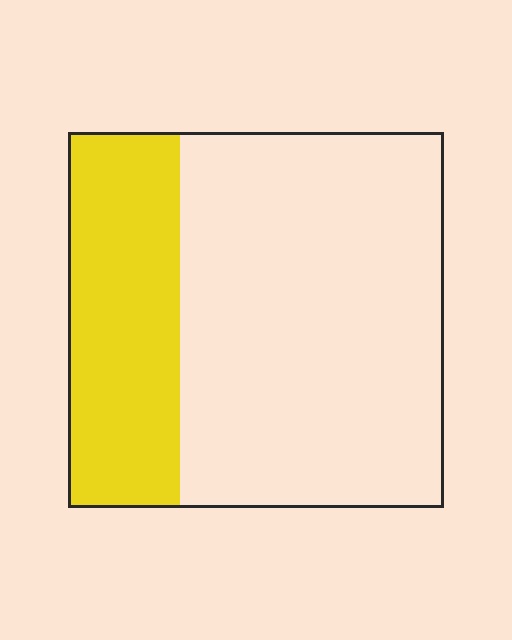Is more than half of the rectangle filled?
No.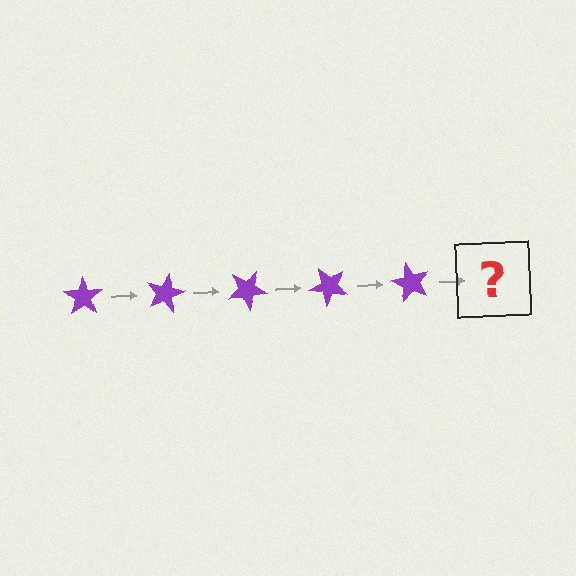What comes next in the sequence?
The next element should be a purple star rotated 75 degrees.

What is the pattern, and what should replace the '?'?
The pattern is that the star rotates 15 degrees each step. The '?' should be a purple star rotated 75 degrees.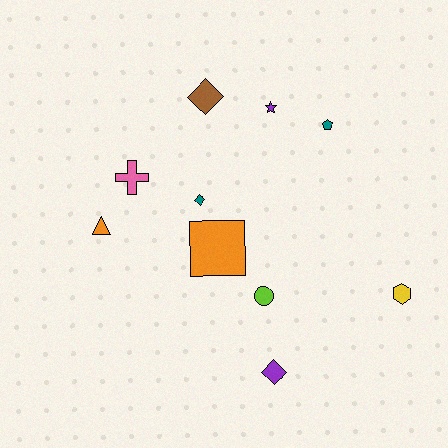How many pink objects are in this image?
There is 1 pink object.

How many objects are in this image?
There are 10 objects.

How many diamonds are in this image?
There are 3 diamonds.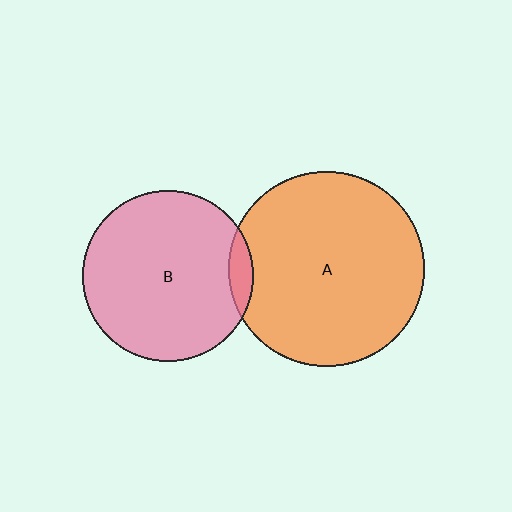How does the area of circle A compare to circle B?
Approximately 1.3 times.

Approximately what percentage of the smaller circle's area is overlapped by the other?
Approximately 5%.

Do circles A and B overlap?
Yes.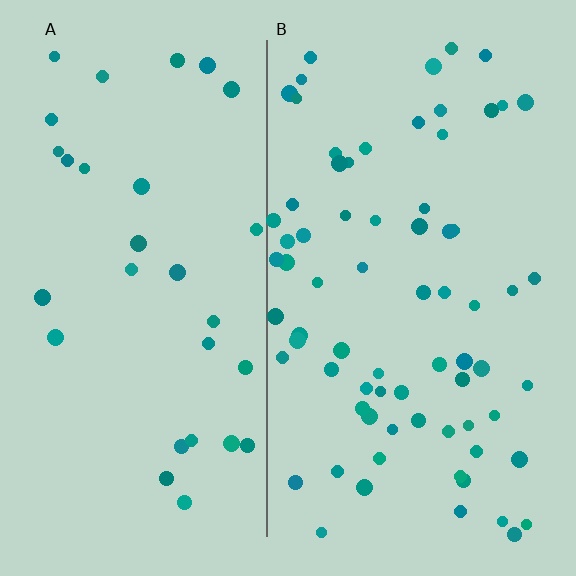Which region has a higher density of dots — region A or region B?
B (the right).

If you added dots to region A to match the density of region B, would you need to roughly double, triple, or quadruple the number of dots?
Approximately double.